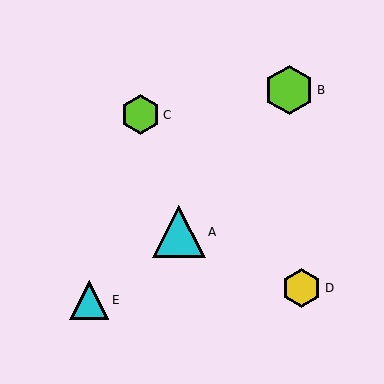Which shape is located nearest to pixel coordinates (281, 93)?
The lime hexagon (labeled B) at (289, 90) is nearest to that location.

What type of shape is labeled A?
Shape A is a cyan triangle.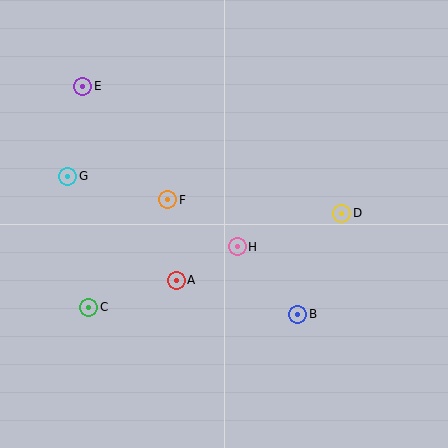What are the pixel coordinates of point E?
Point E is at (83, 86).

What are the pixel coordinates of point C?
Point C is at (89, 307).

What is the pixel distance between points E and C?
The distance between E and C is 221 pixels.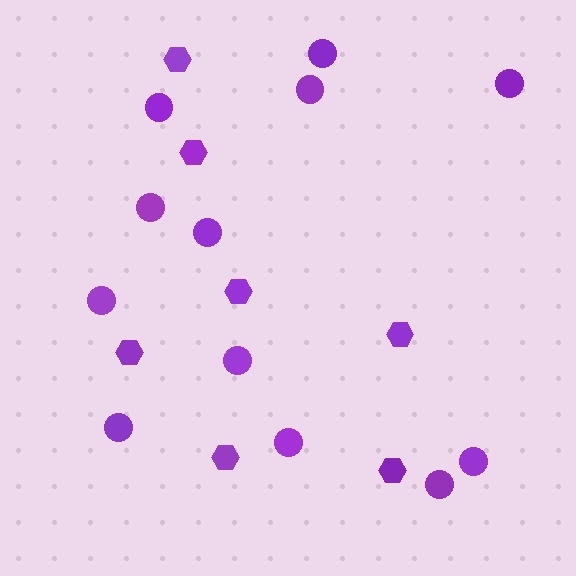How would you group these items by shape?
There are 2 groups: one group of circles (12) and one group of hexagons (7).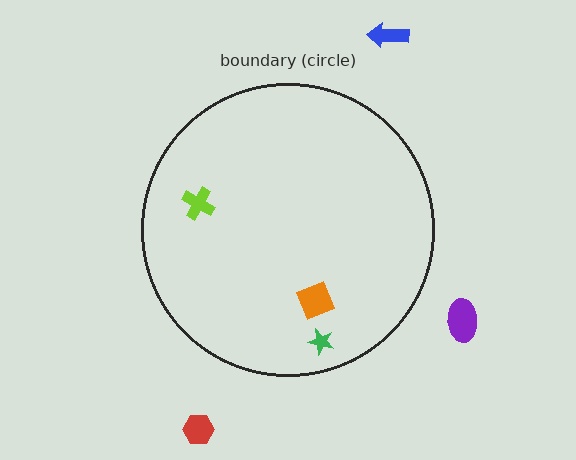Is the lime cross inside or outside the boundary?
Inside.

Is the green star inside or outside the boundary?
Inside.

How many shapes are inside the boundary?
3 inside, 3 outside.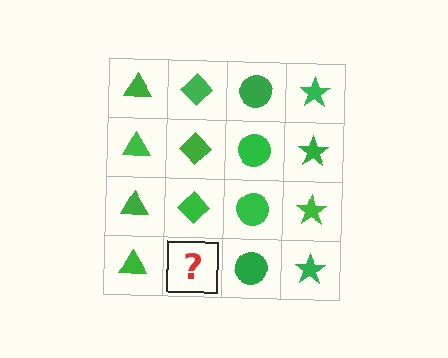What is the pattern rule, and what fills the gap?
The rule is that each column has a consistent shape. The gap should be filled with a green diamond.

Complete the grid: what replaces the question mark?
The question mark should be replaced with a green diamond.